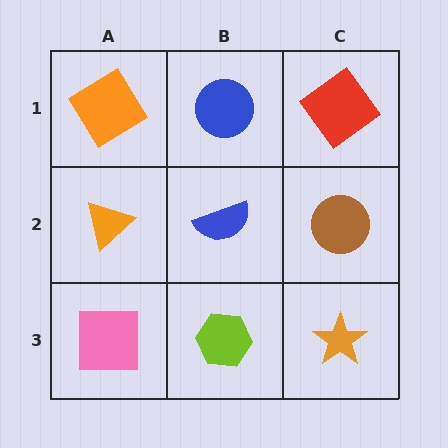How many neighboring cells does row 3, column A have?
2.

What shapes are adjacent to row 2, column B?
A blue circle (row 1, column B), a lime hexagon (row 3, column B), an orange triangle (row 2, column A), a brown circle (row 2, column C).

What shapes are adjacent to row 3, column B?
A blue semicircle (row 2, column B), a pink square (row 3, column A), an orange star (row 3, column C).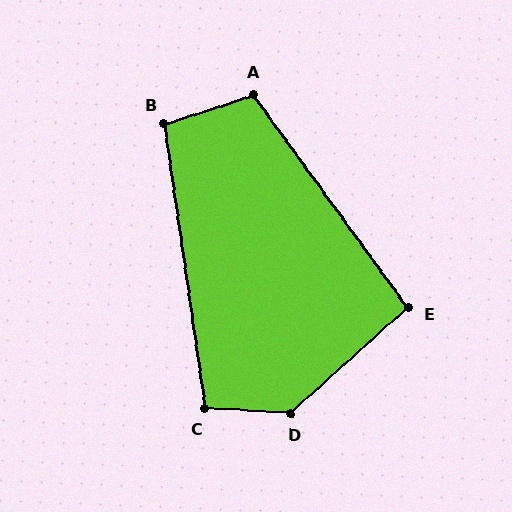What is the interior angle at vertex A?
Approximately 108 degrees (obtuse).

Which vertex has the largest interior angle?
D, at approximately 135 degrees.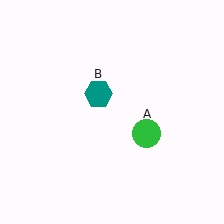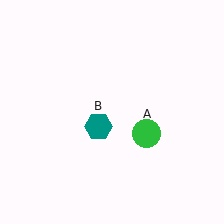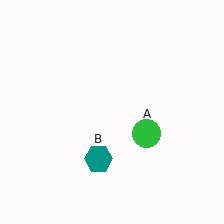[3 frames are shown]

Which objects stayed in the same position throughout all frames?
Green circle (object A) remained stationary.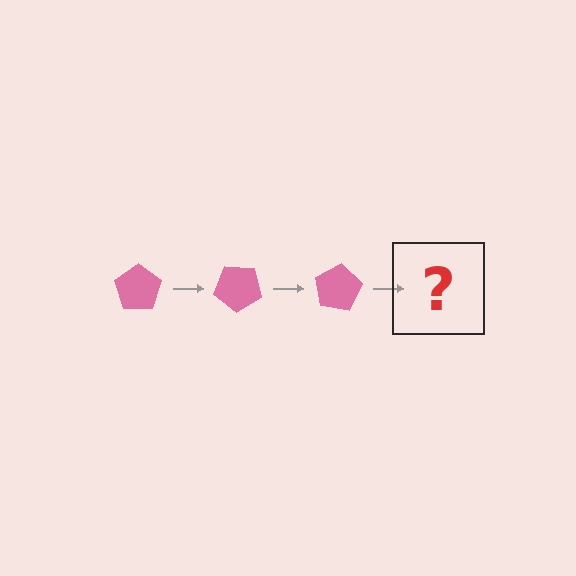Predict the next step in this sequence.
The next step is a pink pentagon rotated 120 degrees.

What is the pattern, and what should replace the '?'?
The pattern is that the pentagon rotates 40 degrees each step. The '?' should be a pink pentagon rotated 120 degrees.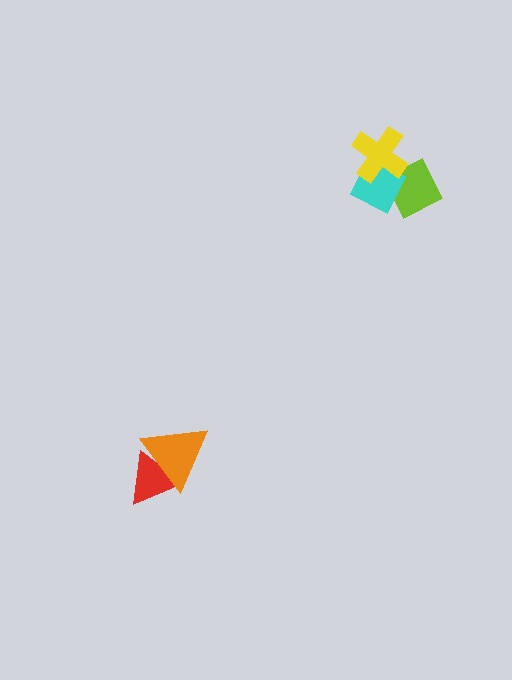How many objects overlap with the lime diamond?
2 objects overlap with the lime diamond.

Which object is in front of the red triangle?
The orange triangle is in front of the red triangle.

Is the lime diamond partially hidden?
Yes, it is partially covered by another shape.